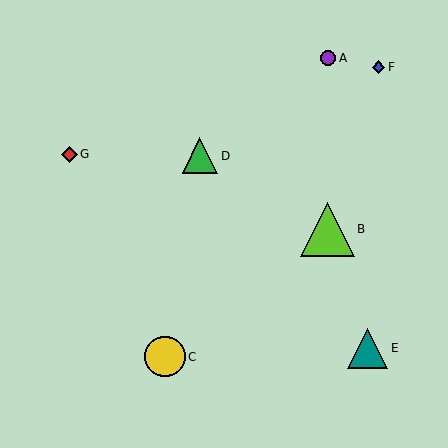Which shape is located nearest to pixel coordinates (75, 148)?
The red diamond (labeled G) at (70, 154) is nearest to that location.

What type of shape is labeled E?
Shape E is a teal triangle.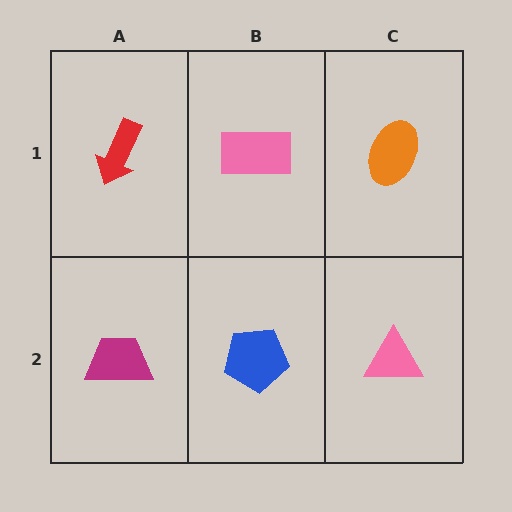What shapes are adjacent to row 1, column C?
A pink triangle (row 2, column C), a pink rectangle (row 1, column B).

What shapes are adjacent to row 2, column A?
A red arrow (row 1, column A), a blue pentagon (row 2, column B).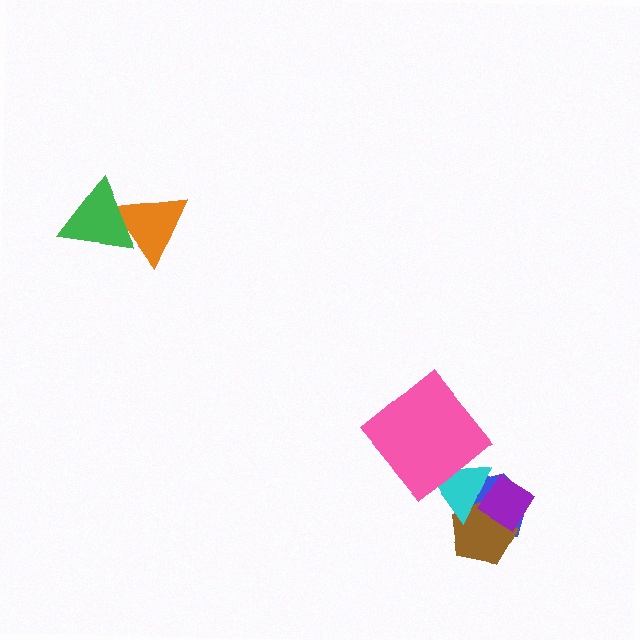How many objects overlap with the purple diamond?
3 objects overlap with the purple diamond.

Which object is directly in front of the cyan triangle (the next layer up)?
The purple diamond is directly in front of the cyan triangle.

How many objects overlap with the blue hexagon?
3 objects overlap with the blue hexagon.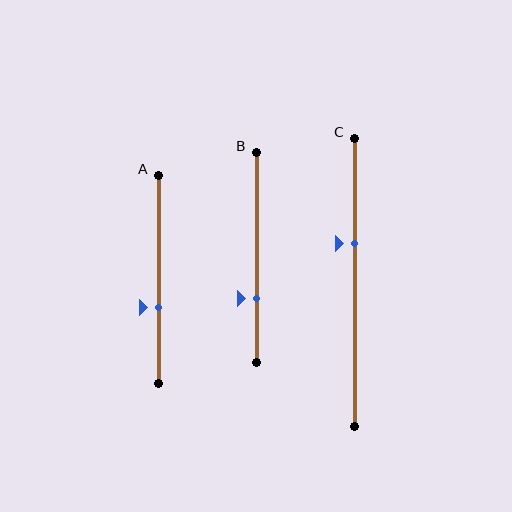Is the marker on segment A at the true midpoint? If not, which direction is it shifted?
No, the marker on segment A is shifted downward by about 14% of the segment length.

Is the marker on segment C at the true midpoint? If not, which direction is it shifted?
No, the marker on segment C is shifted upward by about 14% of the segment length.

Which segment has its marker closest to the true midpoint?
Segment A has its marker closest to the true midpoint.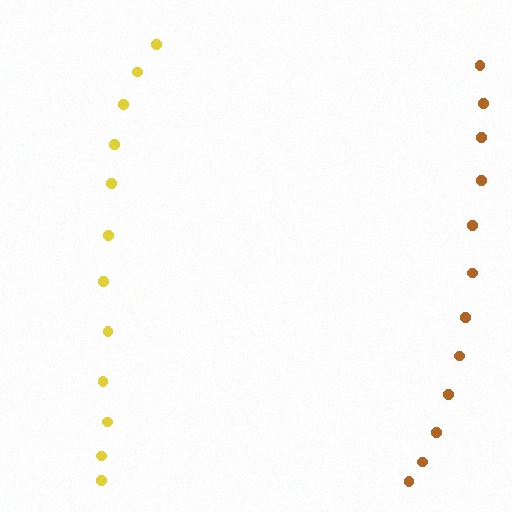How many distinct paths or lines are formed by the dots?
There are 2 distinct paths.